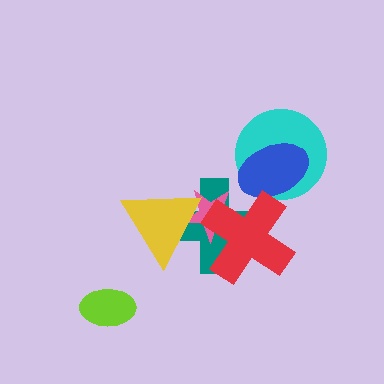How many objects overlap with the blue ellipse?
2 objects overlap with the blue ellipse.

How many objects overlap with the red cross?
3 objects overlap with the red cross.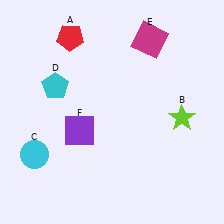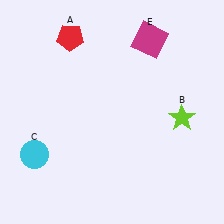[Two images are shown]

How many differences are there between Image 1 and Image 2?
There are 2 differences between the two images.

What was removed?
The cyan pentagon (D), the purple square (F) were removed in Image 2.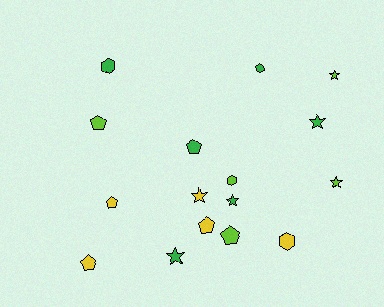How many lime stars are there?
There are 2 lime stars.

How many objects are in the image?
There are 16 objects.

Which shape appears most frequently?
Star, with 6 objects.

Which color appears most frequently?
Green, with 6 objects.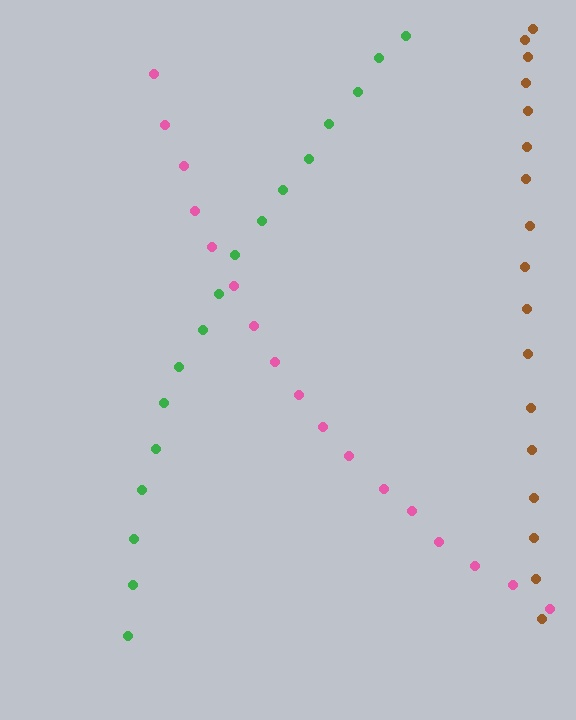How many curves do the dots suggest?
There are 3 distinct paths.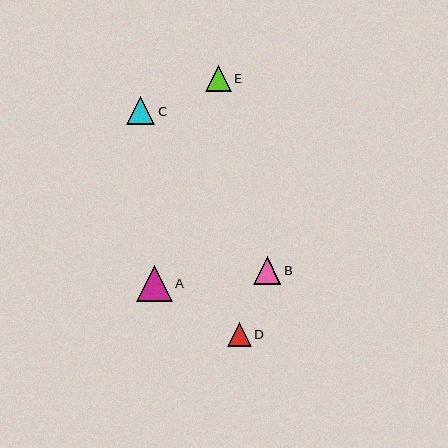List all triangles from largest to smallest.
From largest to smallest: A, C, B, E, D.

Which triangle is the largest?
Triangle A is the largest with a size of approximately 36 pixels.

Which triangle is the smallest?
Triangle D is the smallest with a size of approximately 24 pixels.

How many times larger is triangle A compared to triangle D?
Triangle A is approximately 1.5 times the size of triangle D.